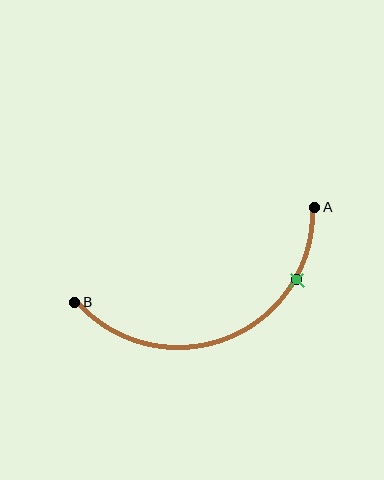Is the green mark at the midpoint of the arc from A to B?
No. The green mark lies on the arc but is closer to endpoint A. The arc midpoint would be at the point on the curve equidistant along the arc from both A and B.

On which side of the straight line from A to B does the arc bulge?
The arc bulges below the straight line connecting A and B.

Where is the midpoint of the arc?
The arc midpoint is the point on the curve farthest from the straight line joining A and B. It sits below that line.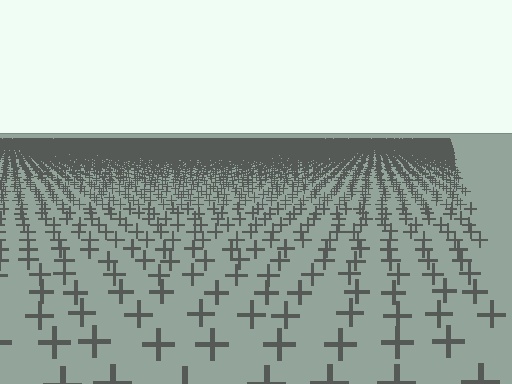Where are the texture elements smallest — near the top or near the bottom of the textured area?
Near the top.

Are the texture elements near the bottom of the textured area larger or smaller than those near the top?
Larger. Near the bottom, elements are closer to the viewer and appear at a bigger on-screen size.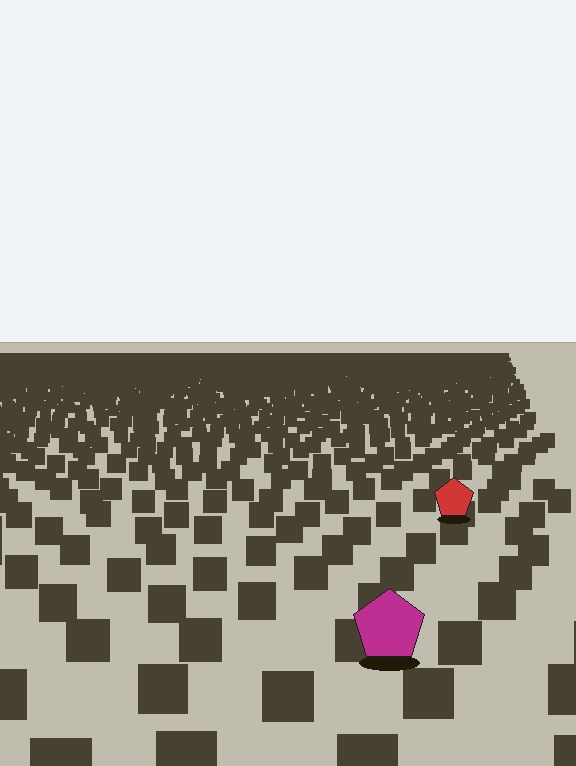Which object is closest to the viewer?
The magenta pentagon is closest. The texture marks near it are larger and more spread out.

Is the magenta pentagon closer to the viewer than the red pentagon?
Yes. The magenta pentagon is closer — you can tell from the texture gradient: the ground texture is coarser near it.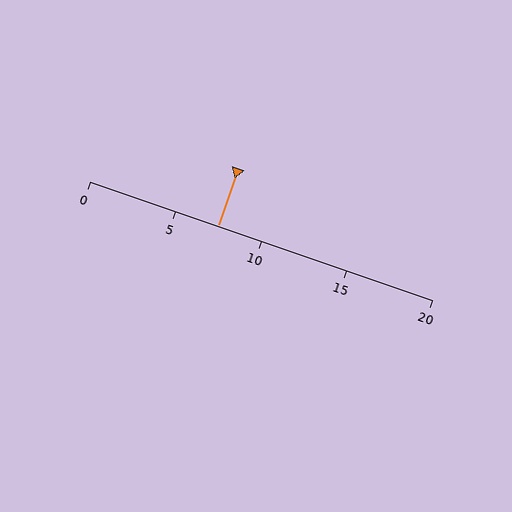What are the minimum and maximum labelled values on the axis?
The axis runs from 0 to 20.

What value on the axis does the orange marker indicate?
The marker indicates approximately 7.5.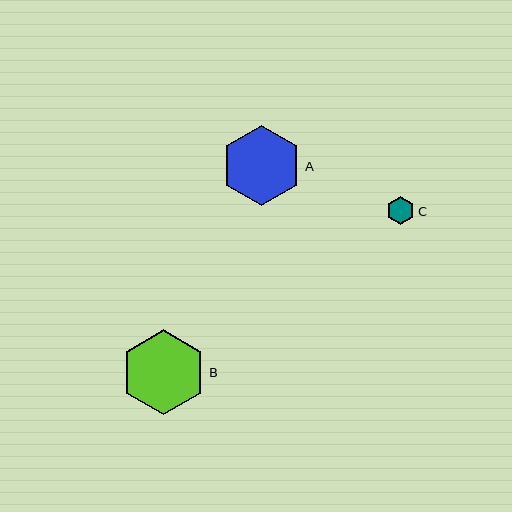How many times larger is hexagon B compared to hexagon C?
Hexagon B is approximately 3.0 times the size of hexagon C.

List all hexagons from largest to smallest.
From largest to smallest: B, A, C.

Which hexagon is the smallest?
Hexagon C is the smallest with a size of approximately 28 pixels.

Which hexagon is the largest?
Hexagon B is the largest with a size of approximately 85 pixels.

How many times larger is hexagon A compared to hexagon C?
Hexagon A is approximately 2.9 times the size of hexagon C.